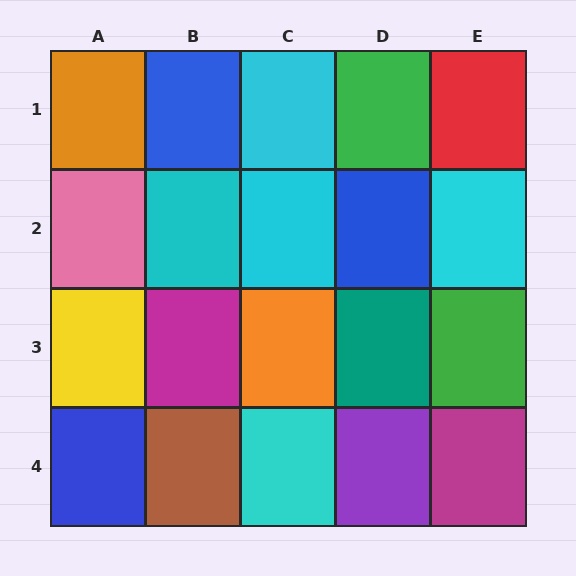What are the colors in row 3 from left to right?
Yellow, magenta, orange, teal, green.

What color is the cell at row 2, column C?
Cyan.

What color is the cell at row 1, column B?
Blue.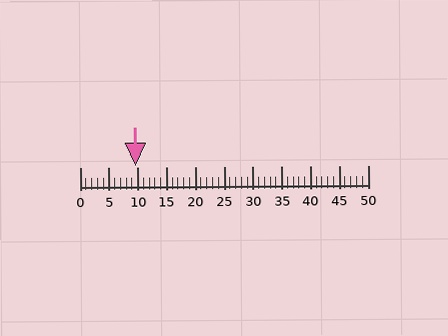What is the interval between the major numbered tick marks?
The major tick marks are spaced 5 units apart.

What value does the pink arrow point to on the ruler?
The pink arrow points to approximately 10.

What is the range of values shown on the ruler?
The ruler shows values from 0 to 50.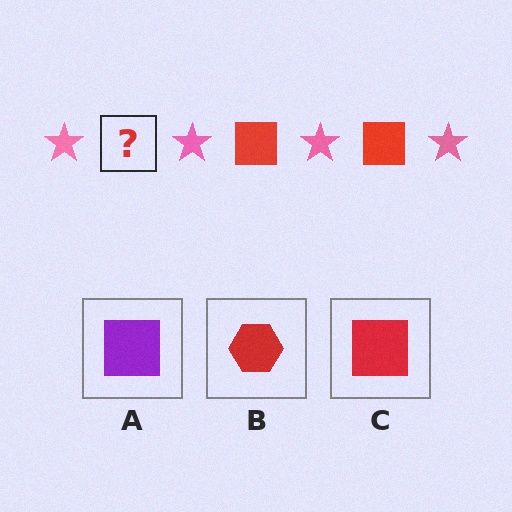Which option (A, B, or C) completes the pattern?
C.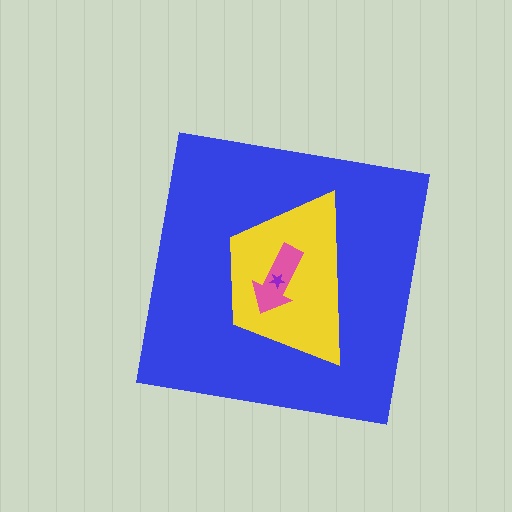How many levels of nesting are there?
4.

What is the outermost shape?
The blue square.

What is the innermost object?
The purple star.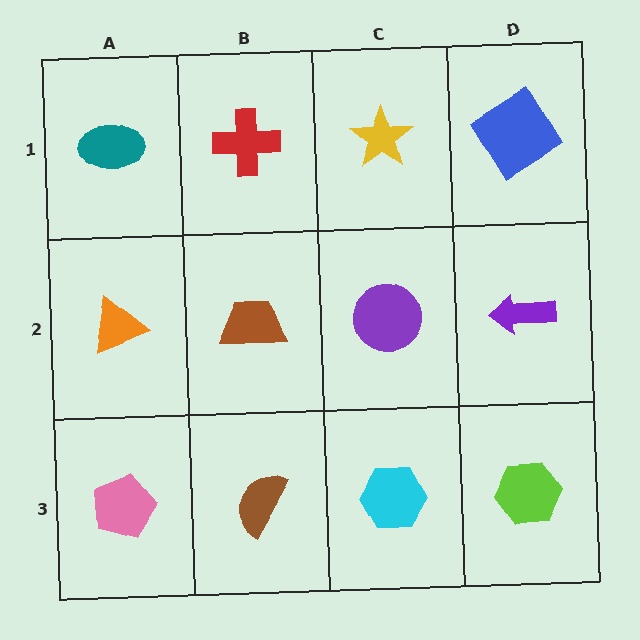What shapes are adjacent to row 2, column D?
A blue diamond (row 1, column D), a lime hexagon (row 3, column D), a purple circle (row 2, column C).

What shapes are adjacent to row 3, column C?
A purple circle (row 2, column C), a brown semicircle (row 3, column B), a lime hexagon (row 3, column D).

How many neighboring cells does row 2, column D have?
3.